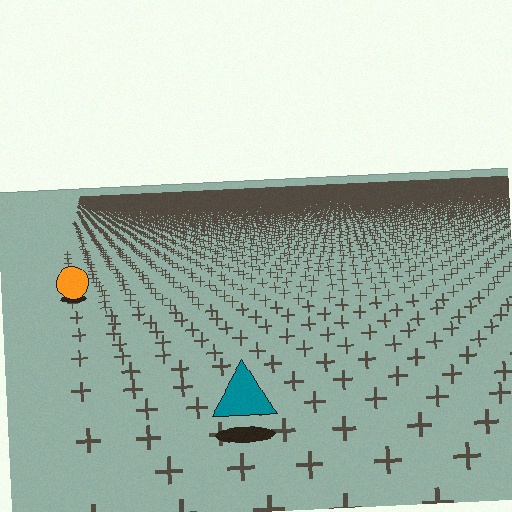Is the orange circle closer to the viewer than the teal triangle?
No. The teal triangle is closer — you can tell from the texture gradient: the ground texture is coarser near it.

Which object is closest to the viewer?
The teal triangle is closest. The texture marks near it are larger and more spread out.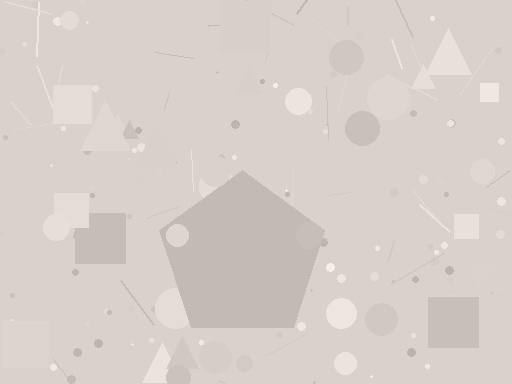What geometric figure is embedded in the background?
A pentagon is embedded in the background.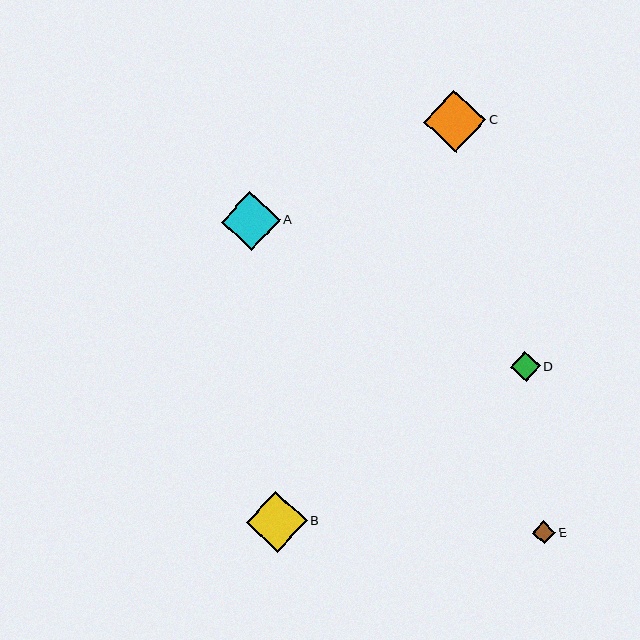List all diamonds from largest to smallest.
From largest to smallest: C, B, A, D, E.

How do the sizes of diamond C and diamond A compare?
Diamond C and diamond A are approximately the same size.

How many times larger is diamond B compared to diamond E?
Diamond B is approximately 2.6 times the size of diamond E.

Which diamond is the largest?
Diamond C is the largest with a size of approximately 62 pixels.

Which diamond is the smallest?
Diamond E is the smallest with a size of approximately 23 pixels.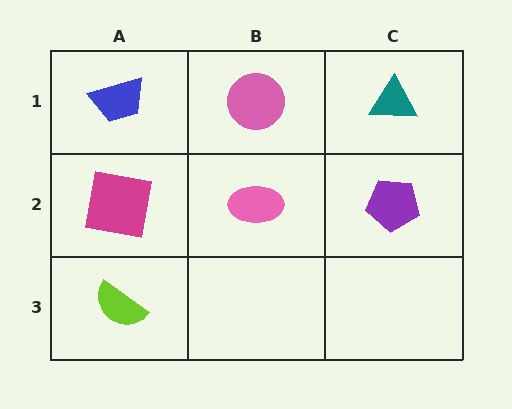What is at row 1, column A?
A blue trapezoid.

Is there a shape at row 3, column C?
No, that cell is empty.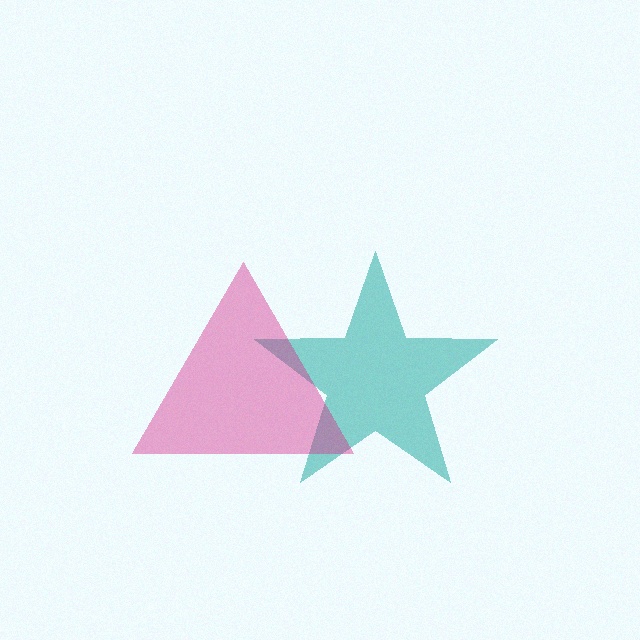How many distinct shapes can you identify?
There are 2 distinct shapes: a teal star, a magenta triangle.